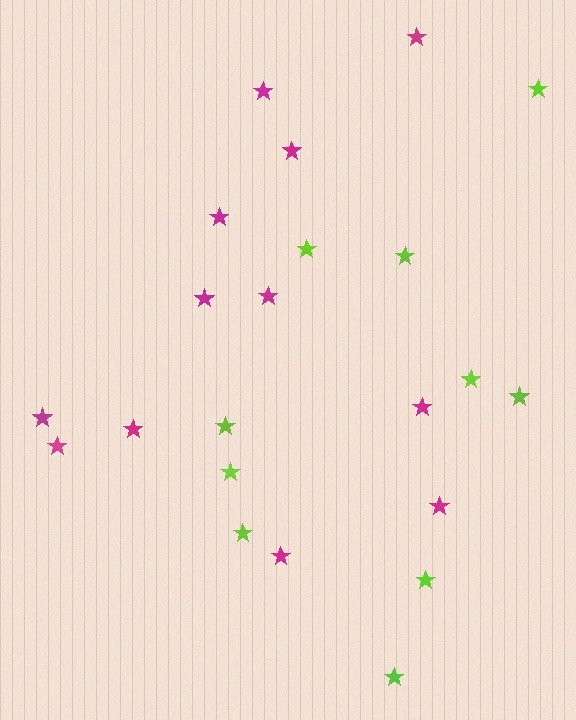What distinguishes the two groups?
There are 2 groups: one group of magenta stars (12) and one group of lime stars (10).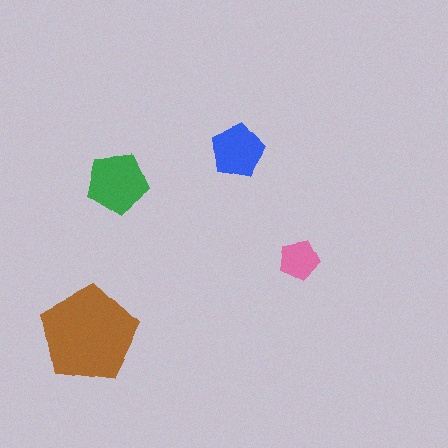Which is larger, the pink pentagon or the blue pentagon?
The blue one.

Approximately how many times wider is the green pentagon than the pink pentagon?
About 1.5 times wider.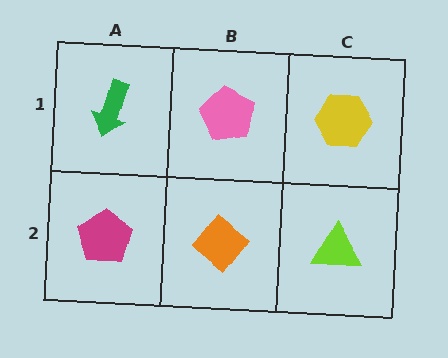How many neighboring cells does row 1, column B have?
3.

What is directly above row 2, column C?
A yellow hexagon.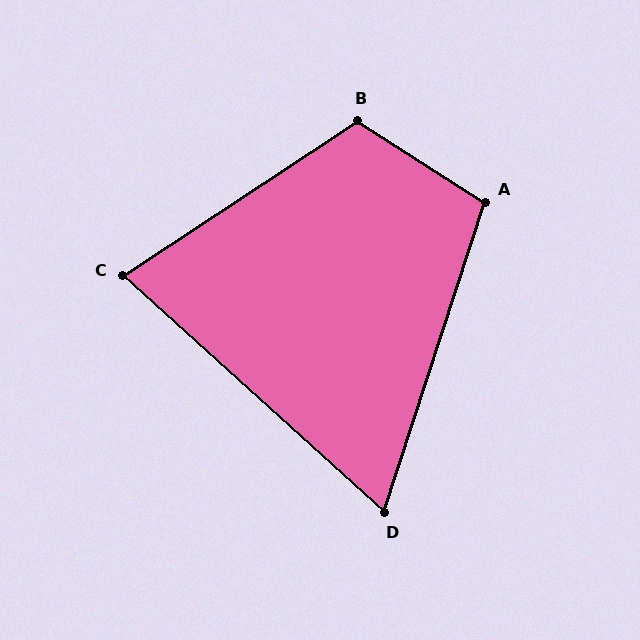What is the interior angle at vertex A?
Approximately 105 degrees (obtuse).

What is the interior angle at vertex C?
Approximately 75 degrees (acute).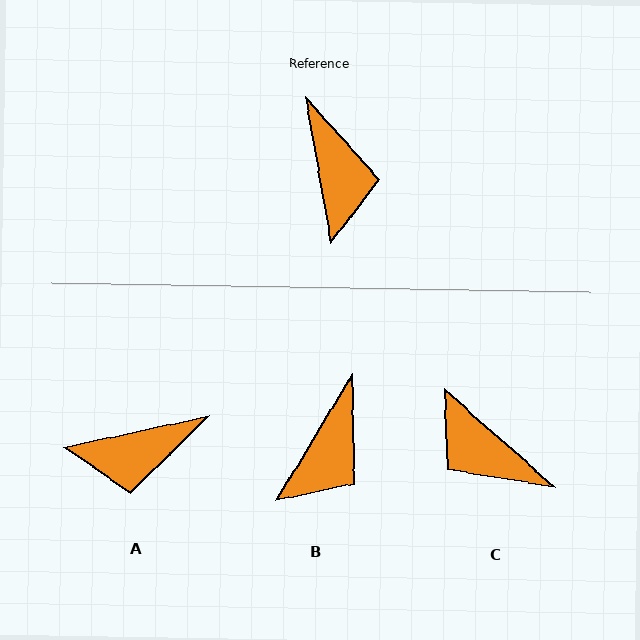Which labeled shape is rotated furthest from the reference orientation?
C, about 141 degrees away.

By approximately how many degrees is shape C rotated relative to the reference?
Approximately 141 degrees clockwise.